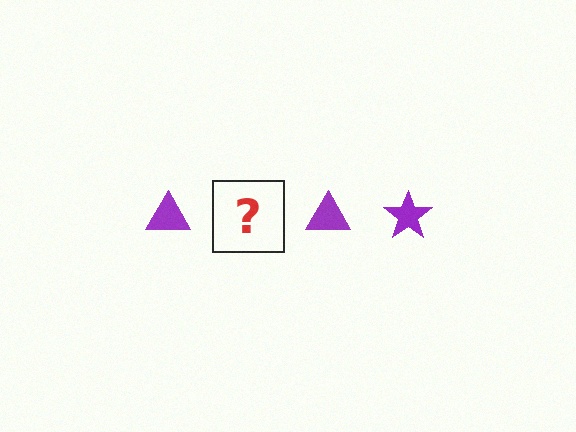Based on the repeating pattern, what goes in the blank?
The blank should be a purple star.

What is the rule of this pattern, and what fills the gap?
The rule is that the pattern cycles through triangle, star shapes in purple. The gap should be filled with a purple star.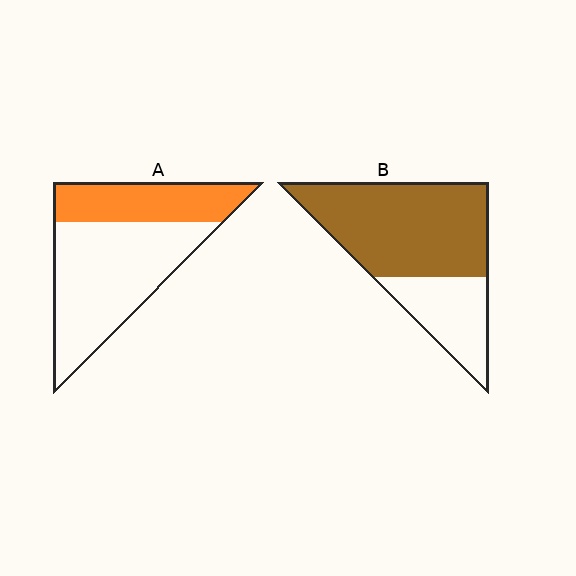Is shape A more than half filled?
No.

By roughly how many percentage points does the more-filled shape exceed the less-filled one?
By roughly 35 percentage points (B over A).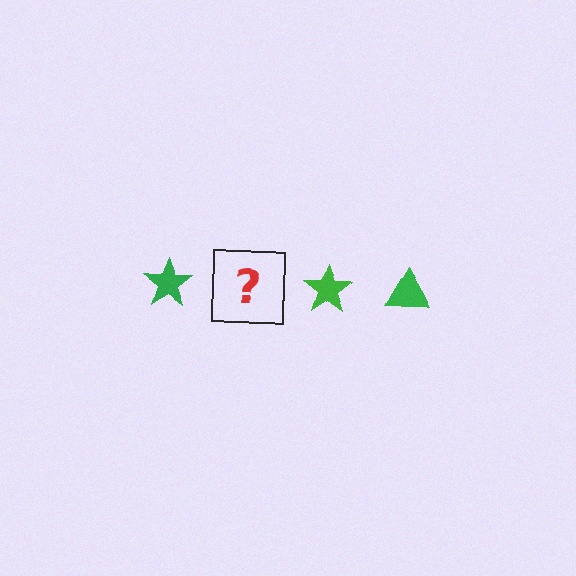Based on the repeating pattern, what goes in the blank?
The blank should be a green triangle.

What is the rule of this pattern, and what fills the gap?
The rule is that the pattern cycles through star, triangle shapes in green. The gap should be filled with a green triangle.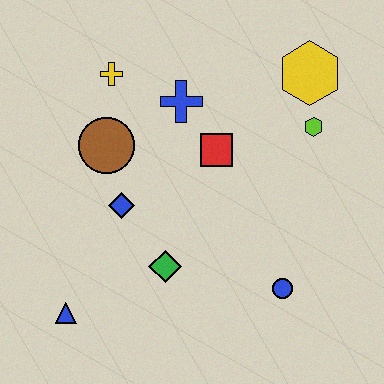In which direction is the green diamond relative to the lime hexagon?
The green diamond is to the left of the lime hexagon.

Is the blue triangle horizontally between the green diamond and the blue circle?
No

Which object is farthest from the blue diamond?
The yellow hexagon is farthest from the blue diamond.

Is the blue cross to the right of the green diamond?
Yes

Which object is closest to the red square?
The blue cross is closest to the red square.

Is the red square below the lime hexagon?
Yes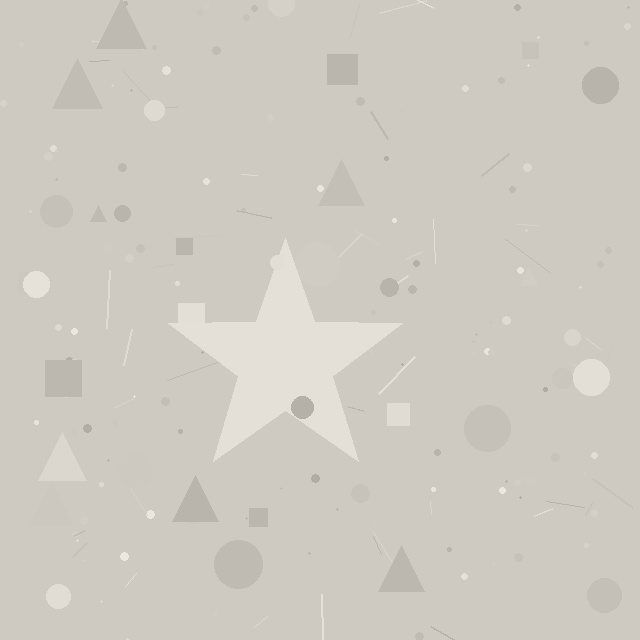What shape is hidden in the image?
A star is hidden in the image.